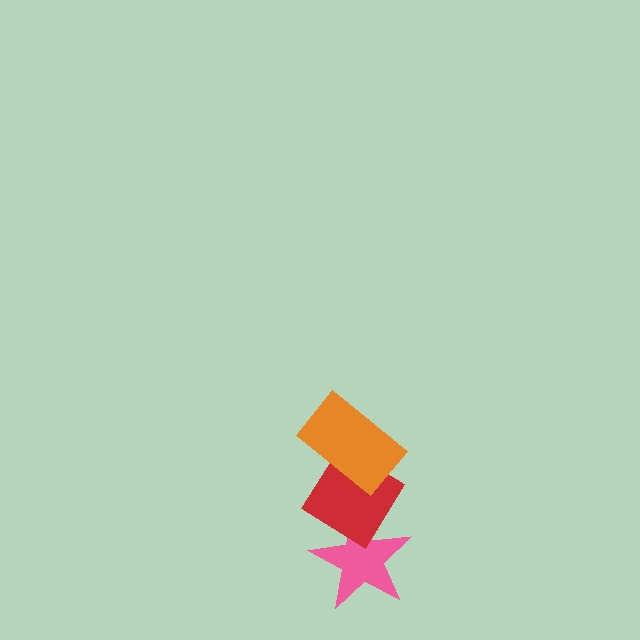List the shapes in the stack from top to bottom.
From top to bottom: the orange rectangle, the red diamond, the pink star.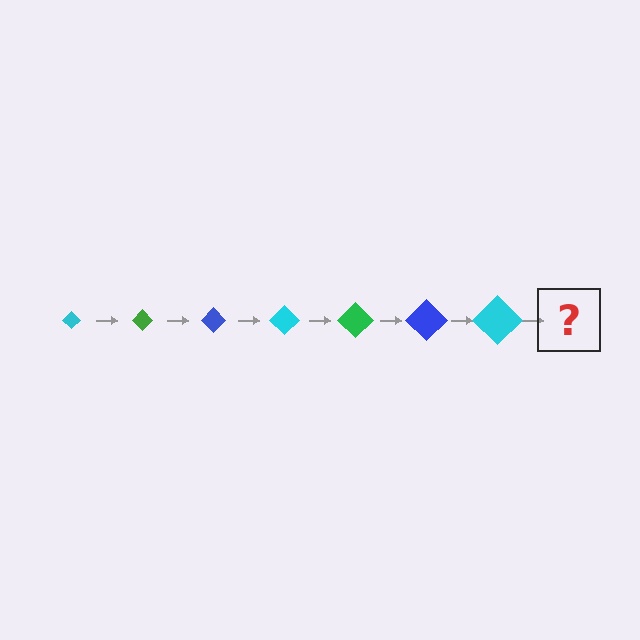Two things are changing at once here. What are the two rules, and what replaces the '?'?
The two rules are that the diamond grows larger each step and the color cycles through cyan, green, and blue. The '?' should be a green diamond, larger than the previous one.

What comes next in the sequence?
The next element should be a green diamond, larger than the previous one.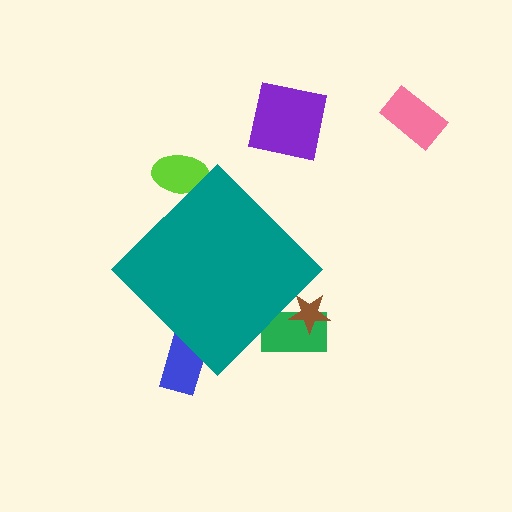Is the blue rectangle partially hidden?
Yes, the blue rectangle is partially hidden behind the teal diamond.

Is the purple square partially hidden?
No, the purple square is fully visible.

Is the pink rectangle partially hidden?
No, the pink rectangle is fully visible.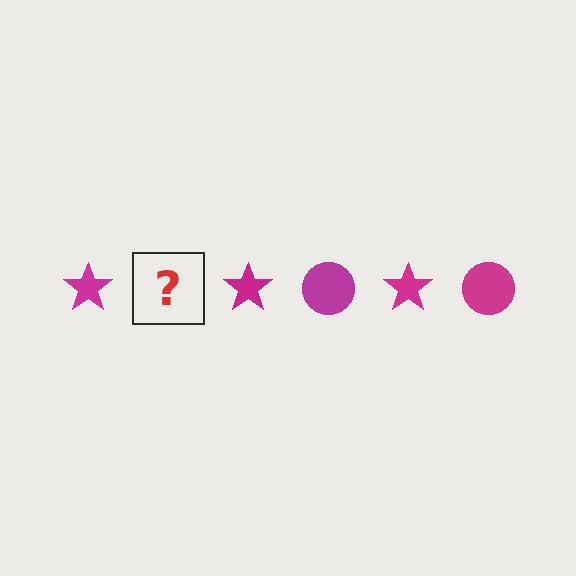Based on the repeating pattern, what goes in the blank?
The blank should be a magenta circle.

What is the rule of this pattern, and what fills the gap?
The rule is that the pattern cycles through star, circle shapes in magenta. The gap should be filled with a magenta circle.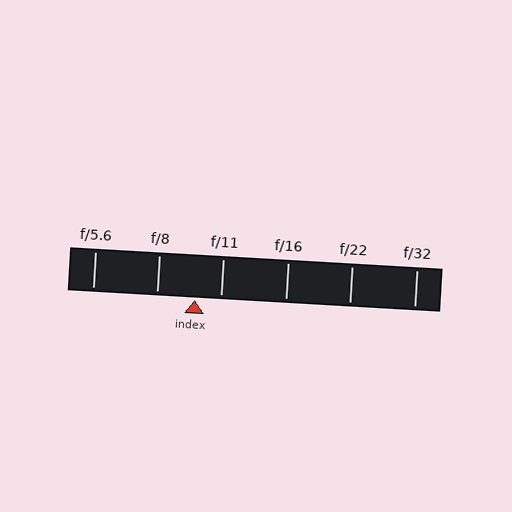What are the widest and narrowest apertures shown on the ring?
The widest aperture shown is f/5.6 and the narrowest is f/32.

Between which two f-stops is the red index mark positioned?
The index mark is between f/8 and f/11.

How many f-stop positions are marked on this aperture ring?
There are 6 f-stop positions marked.